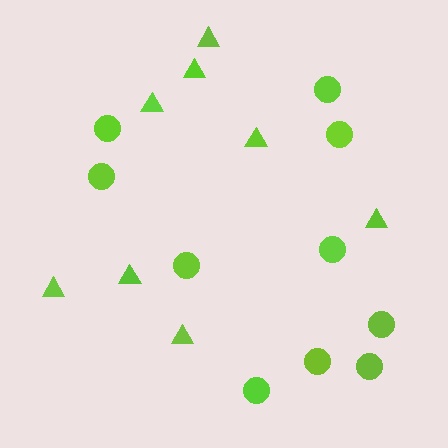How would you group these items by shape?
There are 2 groups: one group of triangles (8) and one group of circles (10).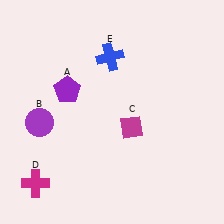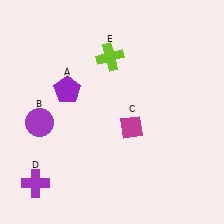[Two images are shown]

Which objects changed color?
D changed from magenta to purple. E changed from blue to lime.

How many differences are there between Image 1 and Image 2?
There are 2 differences between the two images.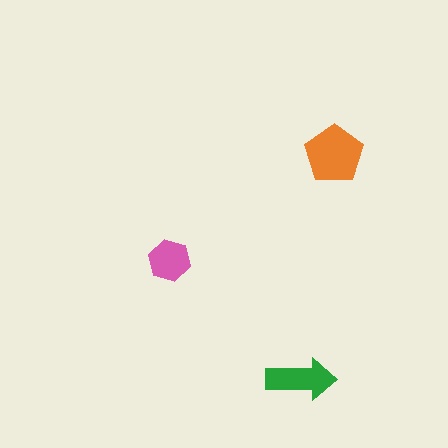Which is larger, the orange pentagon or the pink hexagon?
The orange pentagon.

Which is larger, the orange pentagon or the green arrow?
The orange pentagon.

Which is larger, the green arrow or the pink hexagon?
The green arrow.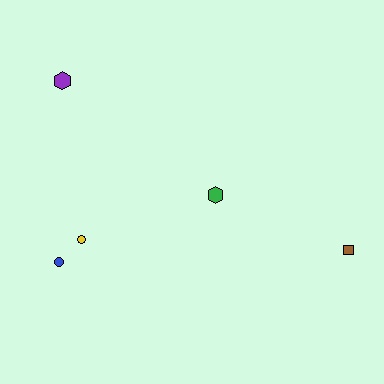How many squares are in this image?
There is 1 square.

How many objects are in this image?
There are 5 objects.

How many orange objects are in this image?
There are no orange objects.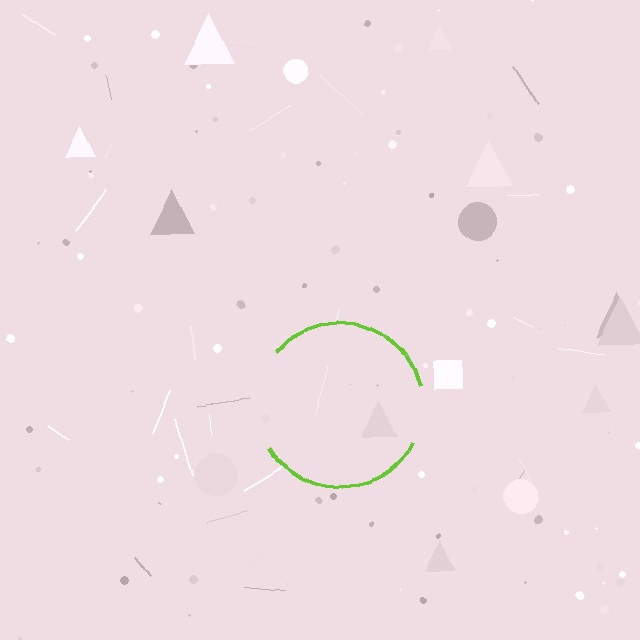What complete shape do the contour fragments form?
The contour fragments form a circle.